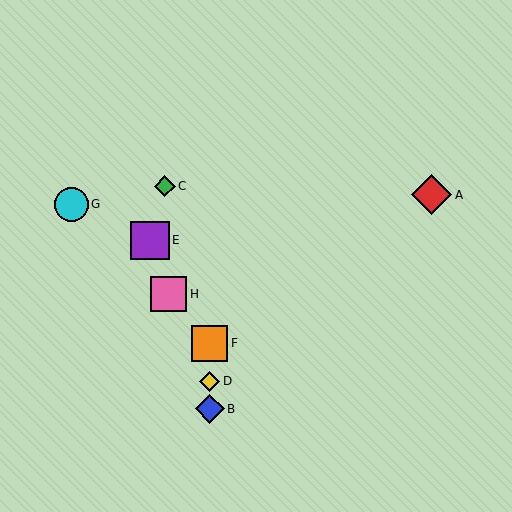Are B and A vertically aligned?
No, B is at x≈210 and A is at x≈431.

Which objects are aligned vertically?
Objects B, D, F are aligned vertically.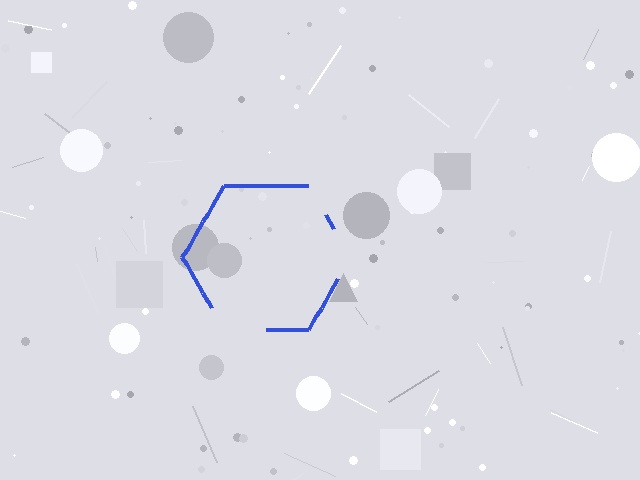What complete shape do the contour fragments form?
The contour fragments form a hexagon.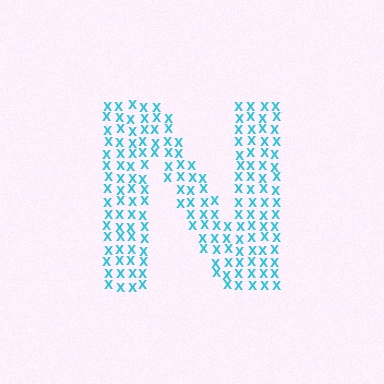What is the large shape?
The large shape is the letter N.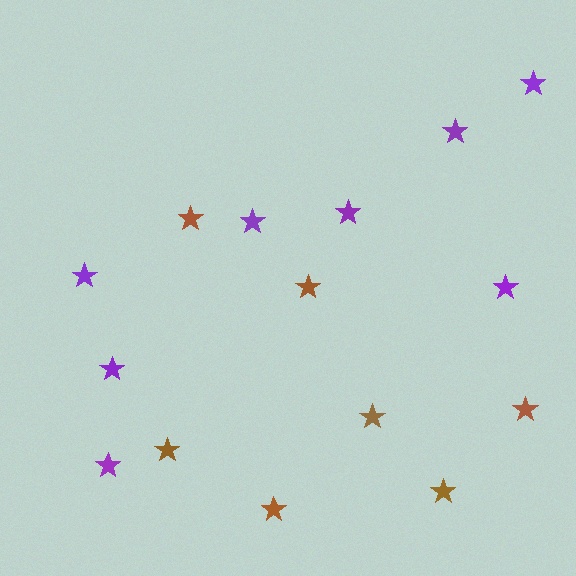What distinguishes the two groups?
There are 2 groups: one group of brown stars (7) and one group of purple stars (8).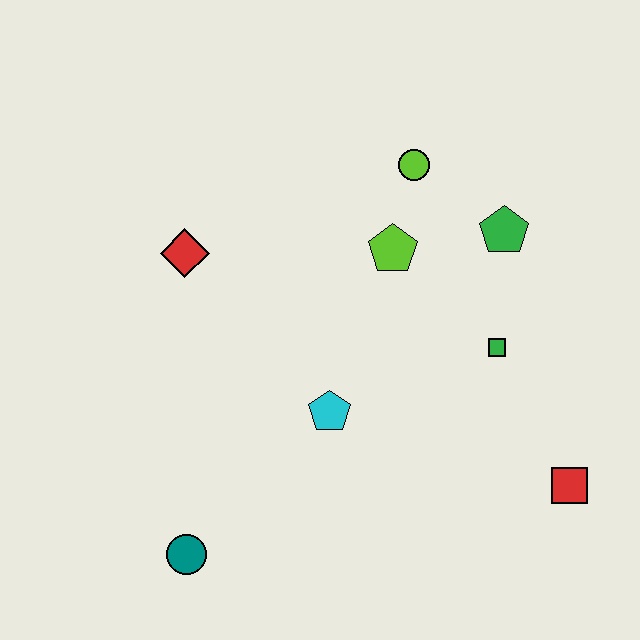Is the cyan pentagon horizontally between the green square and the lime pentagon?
No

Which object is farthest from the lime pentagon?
The teal circle is farthest from the lime pentagon.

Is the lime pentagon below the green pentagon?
Yes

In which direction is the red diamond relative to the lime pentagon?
The red diamond is to the left of the lime pentagon.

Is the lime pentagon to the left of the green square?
Yes